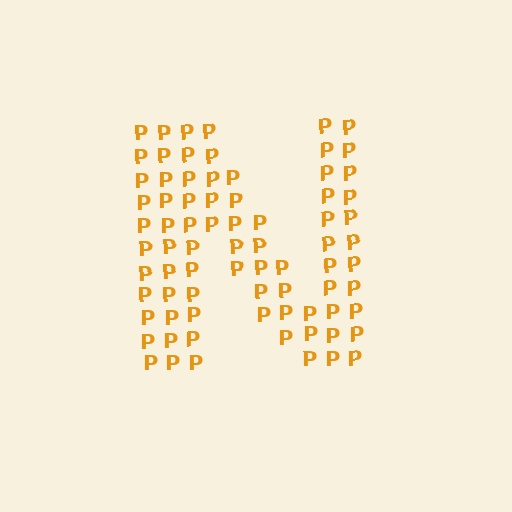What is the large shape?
The large shape is the letter N.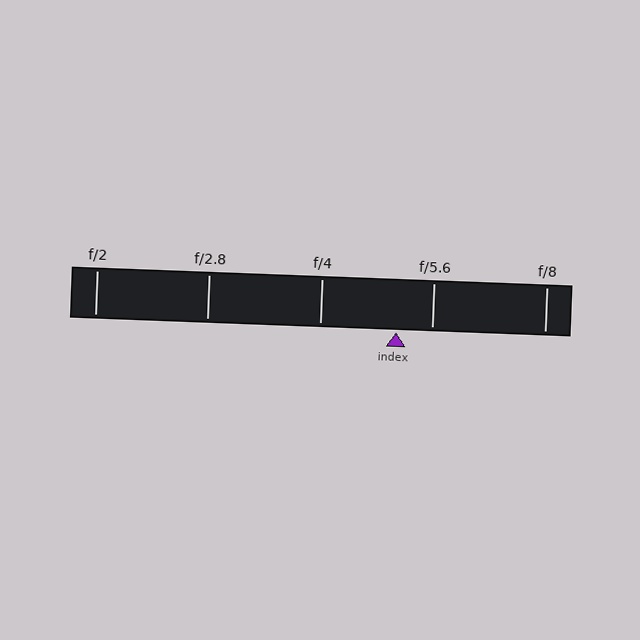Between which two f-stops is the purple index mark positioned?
The index mark is between f/4 and f/5.6.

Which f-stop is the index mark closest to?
The index mark is closest to f/5.6.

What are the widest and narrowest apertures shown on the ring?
The widest aperture shown is f/2 and the narrowest is f/8.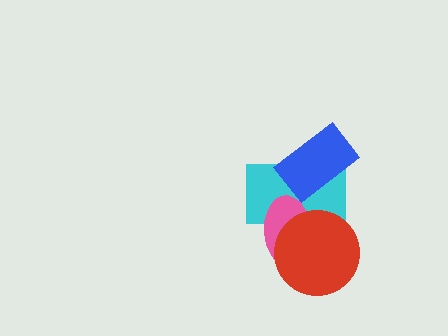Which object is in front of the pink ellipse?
The red circle is in front of the pink ellipse.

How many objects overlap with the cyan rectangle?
3 objects overlap with the cyan rectangle.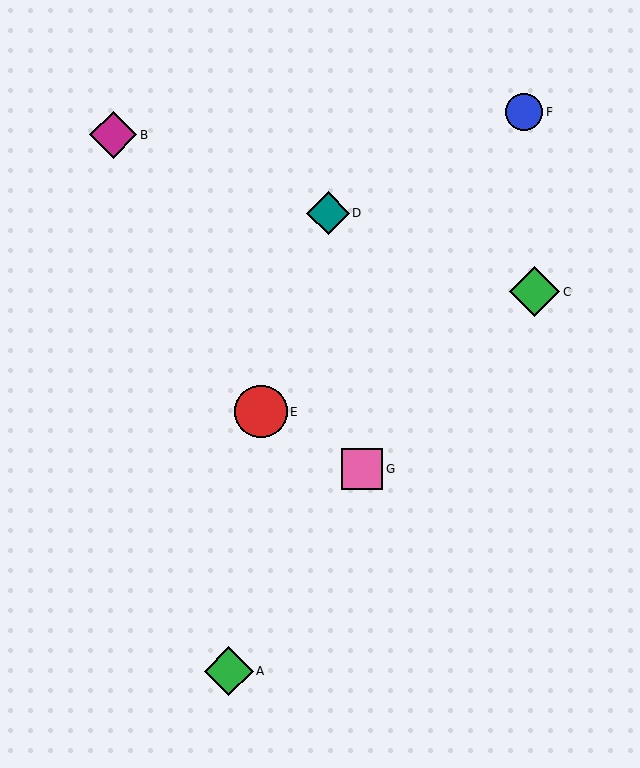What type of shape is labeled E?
Shape E is a red circle.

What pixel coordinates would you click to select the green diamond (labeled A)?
Click at (229, 671) to select the green diamond A.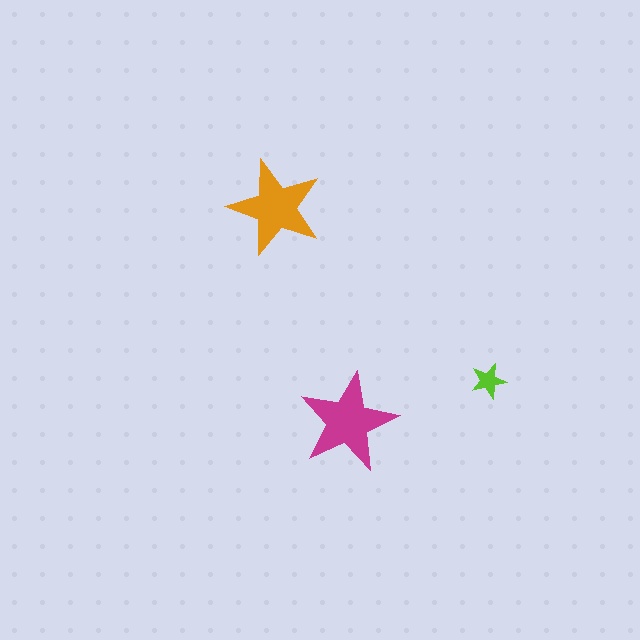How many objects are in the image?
There are 3 objects in the image.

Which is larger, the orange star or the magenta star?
The magenta one.